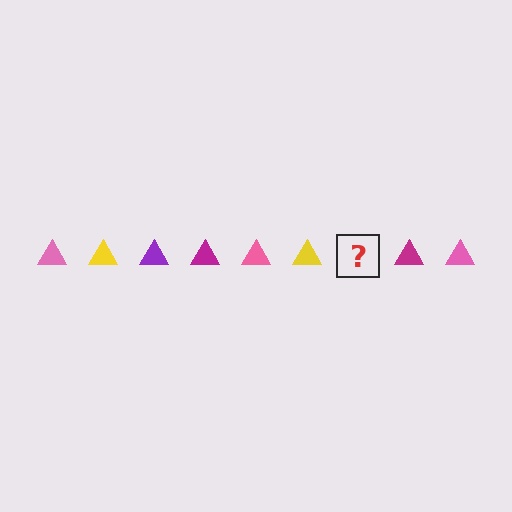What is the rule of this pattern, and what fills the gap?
The rule is that the pattern cycles through pink, yellow, purple, magenta triangles. The gap should be filled with a purple triangle.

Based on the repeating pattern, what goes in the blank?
The blank should be a purple triangle.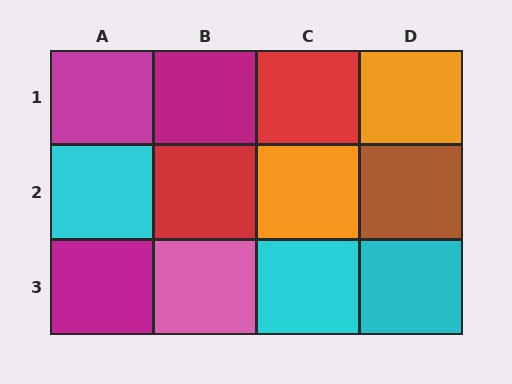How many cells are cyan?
3 cells are cyan.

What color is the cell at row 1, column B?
Magenta.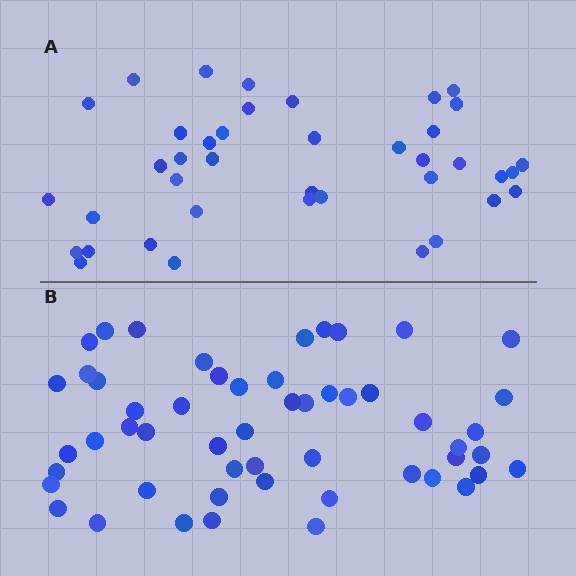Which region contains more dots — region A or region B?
Region B (the bottom region) has more dots.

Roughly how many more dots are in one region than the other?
Region B has approximately 15 more dots than region A.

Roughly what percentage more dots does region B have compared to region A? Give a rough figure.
About 30% more.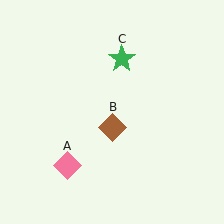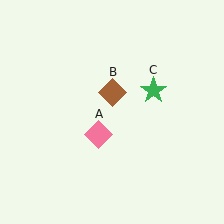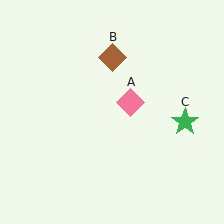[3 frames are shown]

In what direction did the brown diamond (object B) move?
The brown diamond (object B) moved up.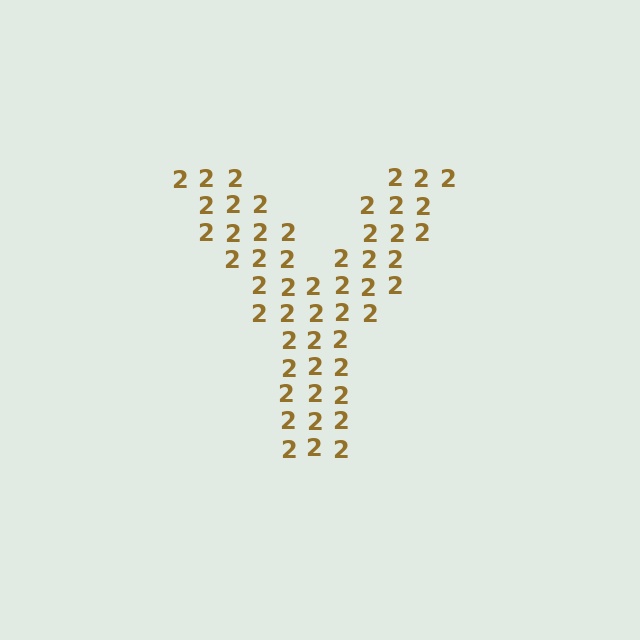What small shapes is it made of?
It is made of small digit 2's.